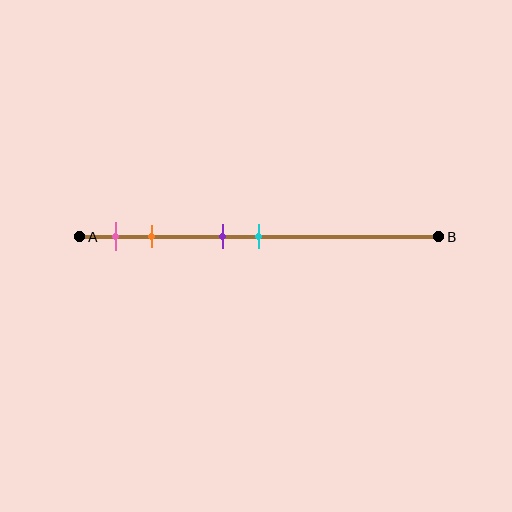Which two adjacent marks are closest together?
The purple and cyan marks are the closest adjacent pair.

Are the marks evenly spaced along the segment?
No, the marks are not evenly spaced.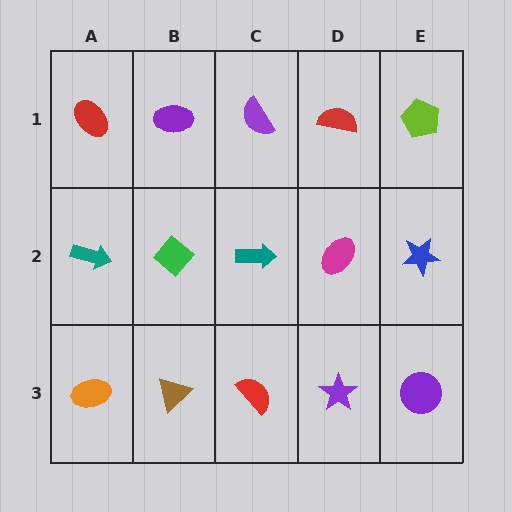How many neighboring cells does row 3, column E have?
2.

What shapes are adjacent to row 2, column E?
A lime pentagon (row 1, column E), a purple circle (row 3, column E), a magenta ellipse (row 2, column D).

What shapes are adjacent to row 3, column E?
A blue star (row 2, column E), a purple star (row 3, column D).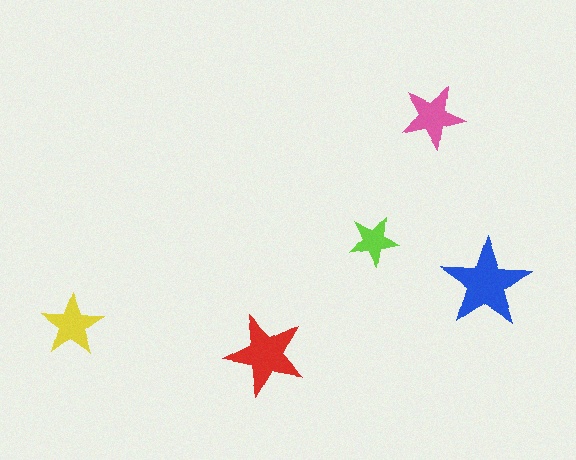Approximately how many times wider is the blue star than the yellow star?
About 1.5 times wider.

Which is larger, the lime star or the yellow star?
The yellow one.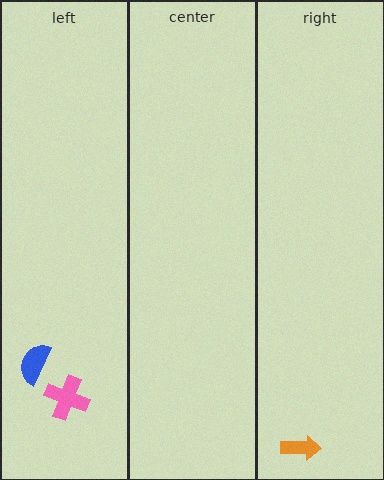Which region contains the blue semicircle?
The left region.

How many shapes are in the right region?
1.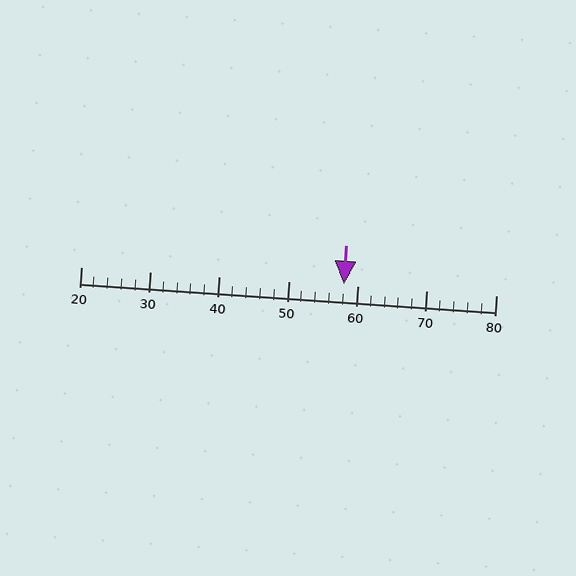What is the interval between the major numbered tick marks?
The major tick marks are spaced 10 units apart.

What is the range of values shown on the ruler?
The ruler shows values from 20 to 80.